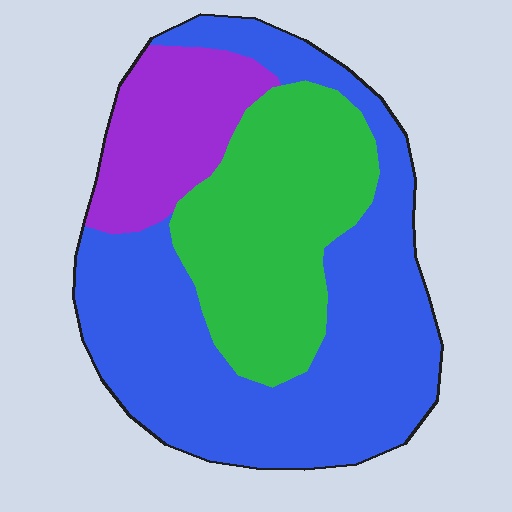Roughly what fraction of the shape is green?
Green covers 31% of the shape.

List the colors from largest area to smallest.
From largest to smallest: blue, green, purple.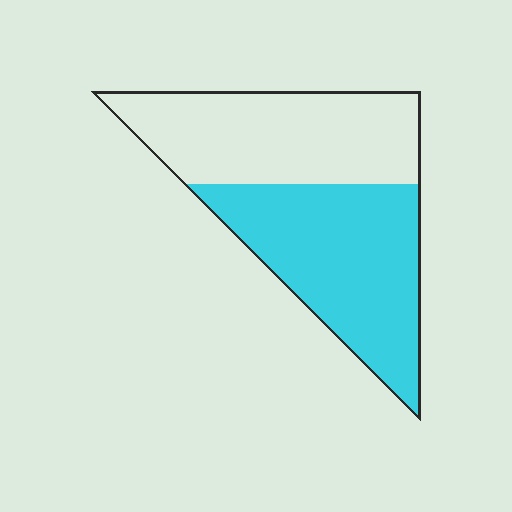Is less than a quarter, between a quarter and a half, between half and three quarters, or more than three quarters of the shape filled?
Between half and three quarters.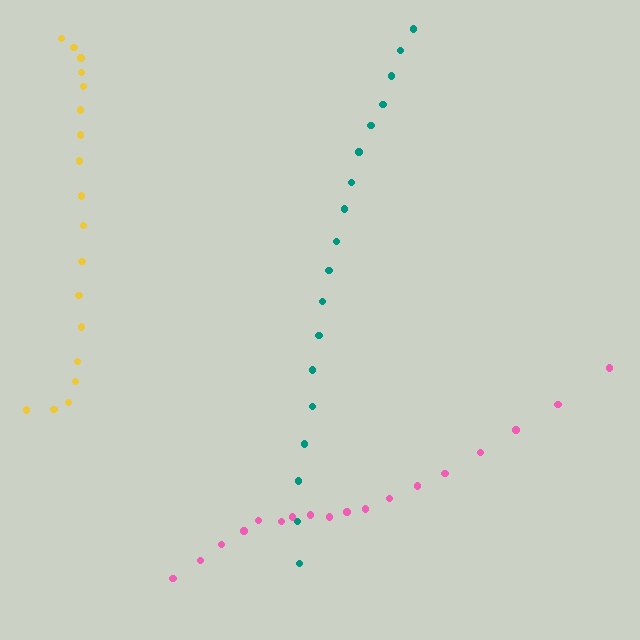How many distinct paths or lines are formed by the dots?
There are 3 distinct paths.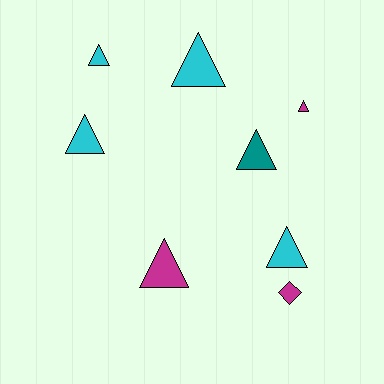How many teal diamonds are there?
There are no teal diamonds.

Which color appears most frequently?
Cyan, with 4 objects.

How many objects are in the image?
There are 8 objects.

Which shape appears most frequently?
Triangle, with 7 objects.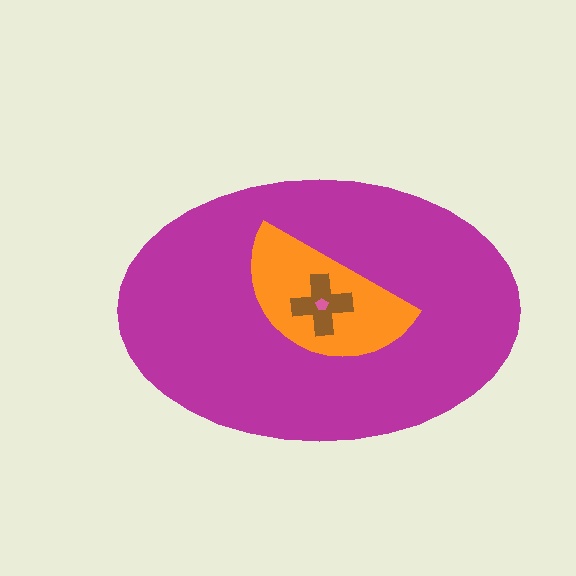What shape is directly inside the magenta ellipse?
The orange semicircle.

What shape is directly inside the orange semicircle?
The brown cross.